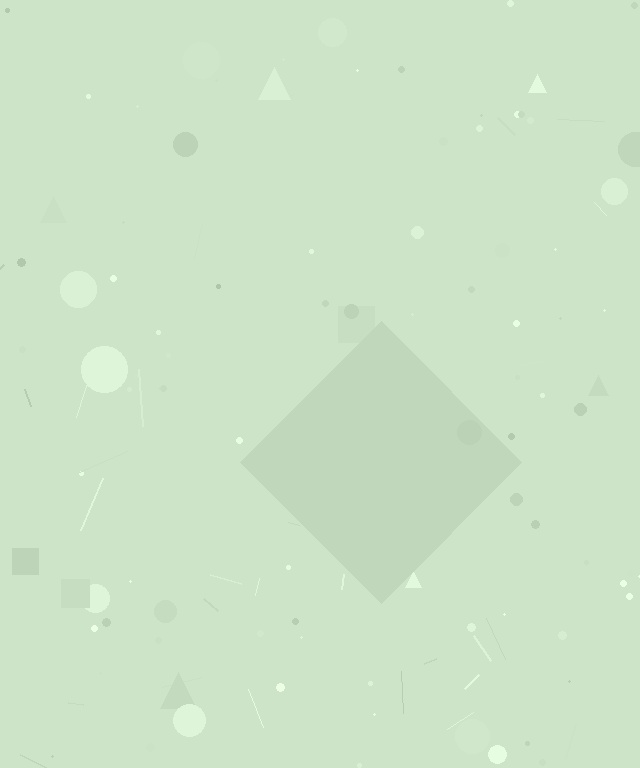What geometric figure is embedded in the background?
A diamond is embedded in the background.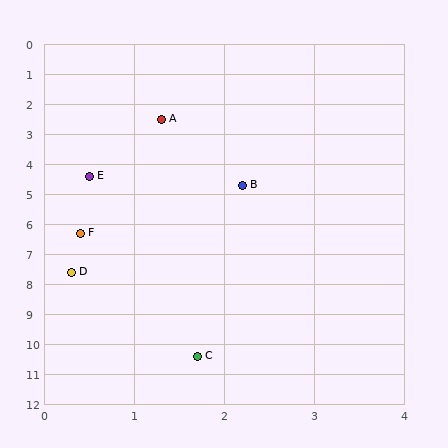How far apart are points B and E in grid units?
Points B and E are about 1.7 grid units apart.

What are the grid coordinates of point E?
Point E is at approximately (0.5, 4.4).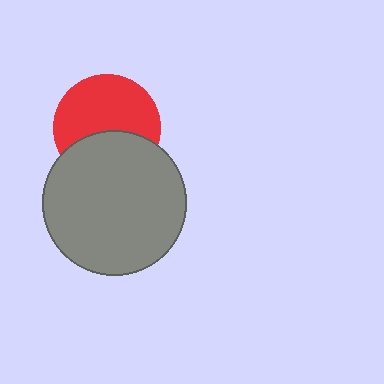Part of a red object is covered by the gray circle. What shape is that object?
It is a circle.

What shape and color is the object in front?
The object in front is a gray circle.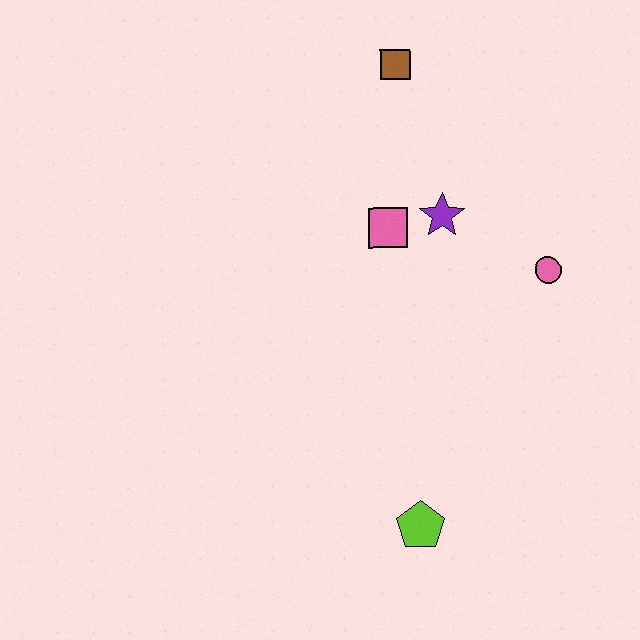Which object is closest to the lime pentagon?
The pink circle is closest to the lime pentagon.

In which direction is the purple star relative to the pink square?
The purple star is to the right of the pink square.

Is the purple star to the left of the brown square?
No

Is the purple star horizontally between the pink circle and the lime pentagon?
Yes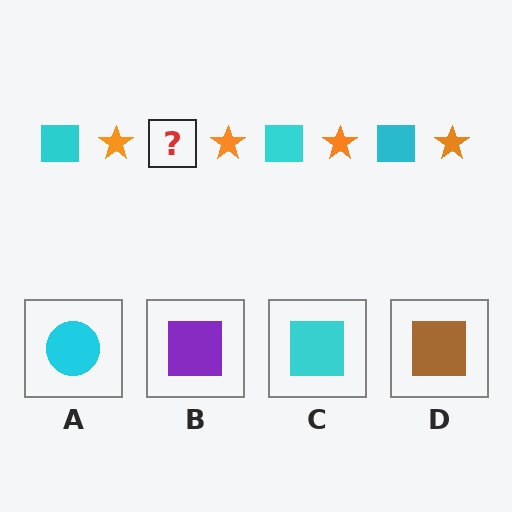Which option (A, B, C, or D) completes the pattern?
C.